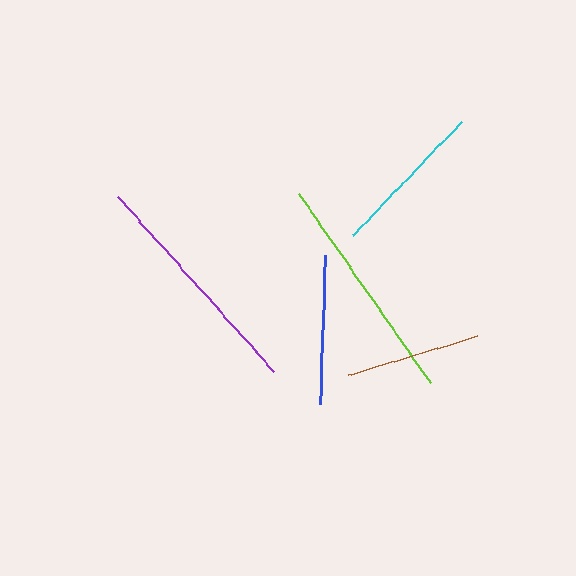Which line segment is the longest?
The purple line is the longest at approximately 234 pixels.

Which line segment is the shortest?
The brown line is the shortest at approximately 134 pixels.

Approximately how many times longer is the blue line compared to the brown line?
The blue line is approximately 1.1 times the length of the brown line.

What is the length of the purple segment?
The purple segment is approximately 234 pixels long.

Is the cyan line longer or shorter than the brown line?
The cyan line is longer than the brown line.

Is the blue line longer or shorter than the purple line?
The purple line is longer than the blue line.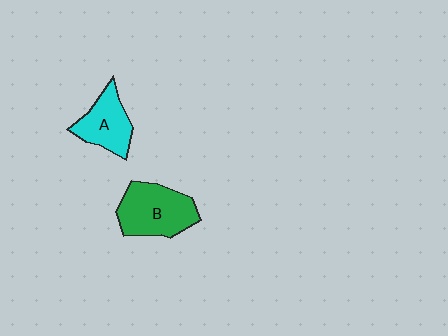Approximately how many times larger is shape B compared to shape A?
Approximately 1.4 times.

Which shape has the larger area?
Shape B (green).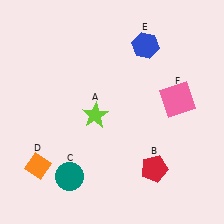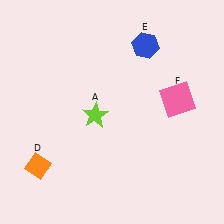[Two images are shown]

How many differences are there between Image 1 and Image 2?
There are 2 differences between the two images.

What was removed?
The red pentagon (B), the teal circle (C) were removed in Image 2.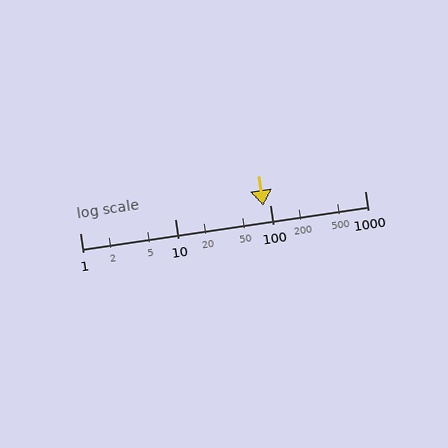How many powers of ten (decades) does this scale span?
The scale spans 3 decades, from 1 to 1000.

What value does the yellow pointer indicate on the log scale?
The pointer indicates approximately 86.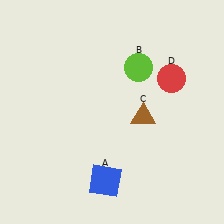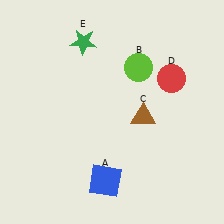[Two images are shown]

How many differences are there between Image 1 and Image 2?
There is 1 difference between the two images.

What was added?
A green star (E) was added in Image 2.